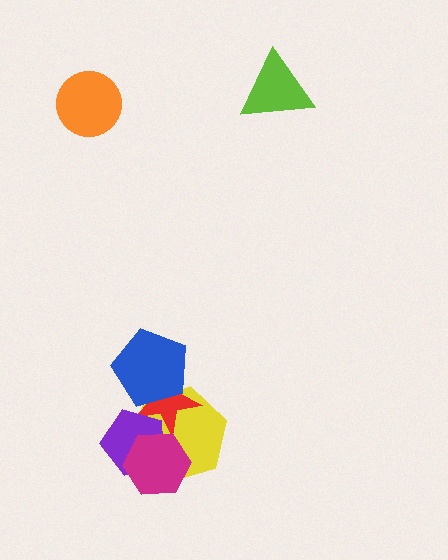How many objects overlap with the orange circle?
0 objects overlap with the orange circle.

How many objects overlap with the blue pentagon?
2 objects overlap with the blue pentagon.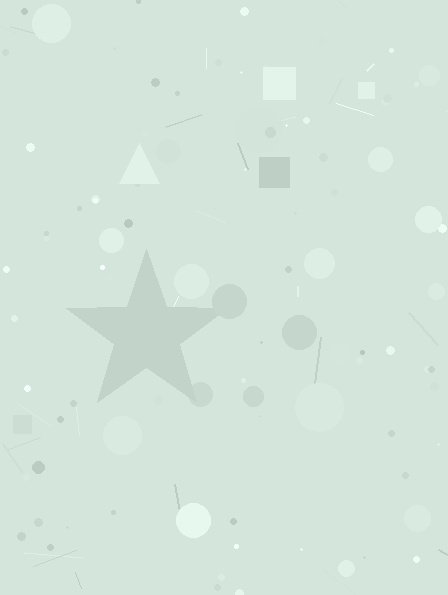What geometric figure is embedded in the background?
A star is embedded in the background.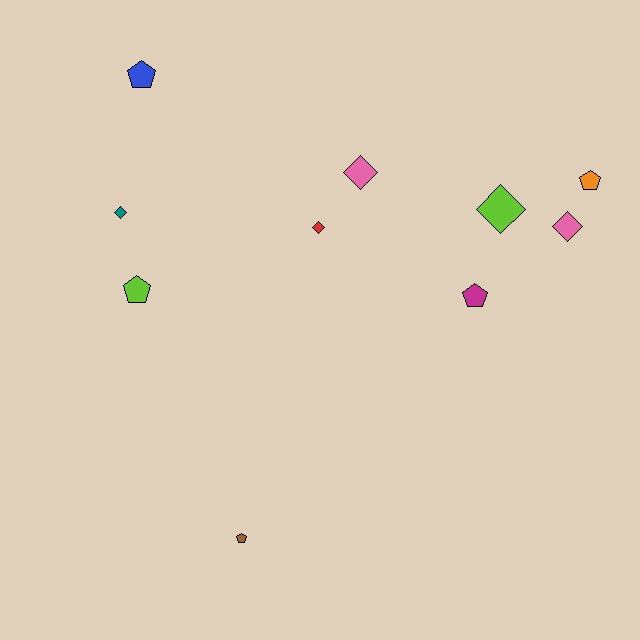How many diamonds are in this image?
There are 5 diamonds.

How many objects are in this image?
There are 10 objects.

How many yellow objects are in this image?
There are no yellow objects.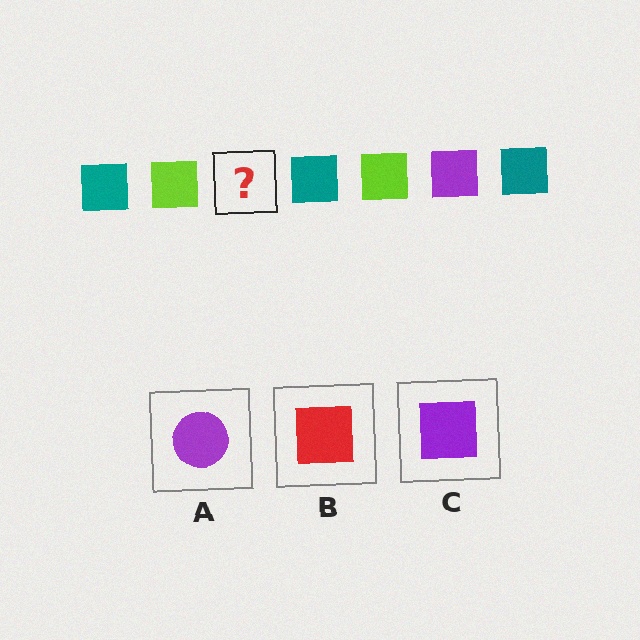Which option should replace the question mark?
Option C.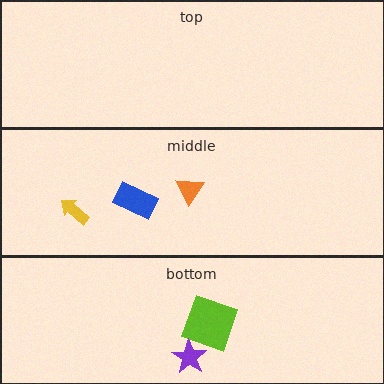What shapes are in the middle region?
The orange triangle, the blue rectangle, the yellow arrow.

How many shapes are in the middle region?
3.